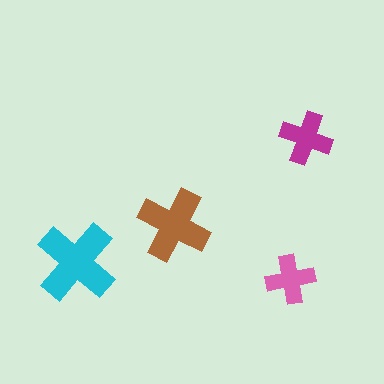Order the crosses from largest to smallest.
the cyan one, the brown one, the magenta one, the pink one.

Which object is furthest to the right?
The magenta cross is rightmost.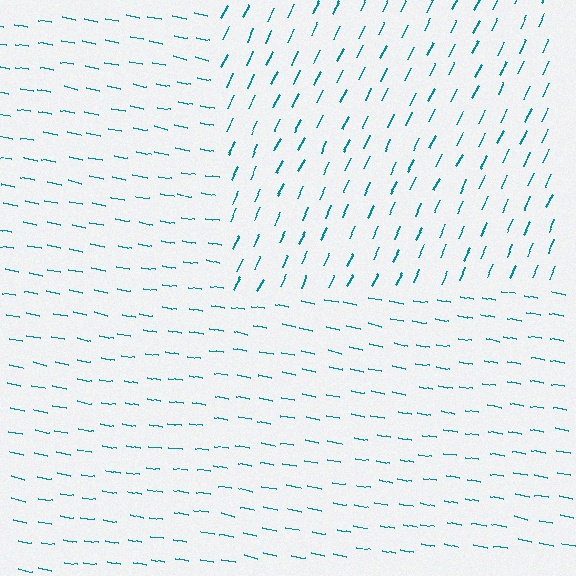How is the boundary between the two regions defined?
The boundary is defined purely by a change in line orientation (approximately 74 degrees difference). All lines are the same color and thickness.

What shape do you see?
I see a rectangle.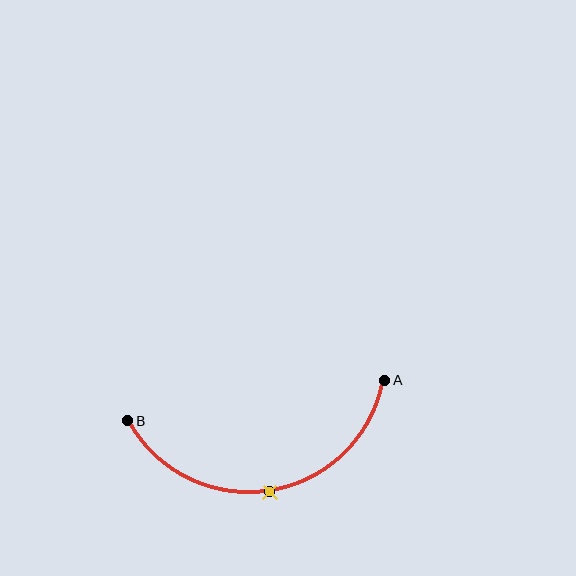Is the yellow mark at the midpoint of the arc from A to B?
Yes. The yellow mark lies on the arc at equal arc-length from both A and B — it is the arc midpoint.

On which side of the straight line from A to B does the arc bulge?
The arc bulges below the straight line connecting A and B.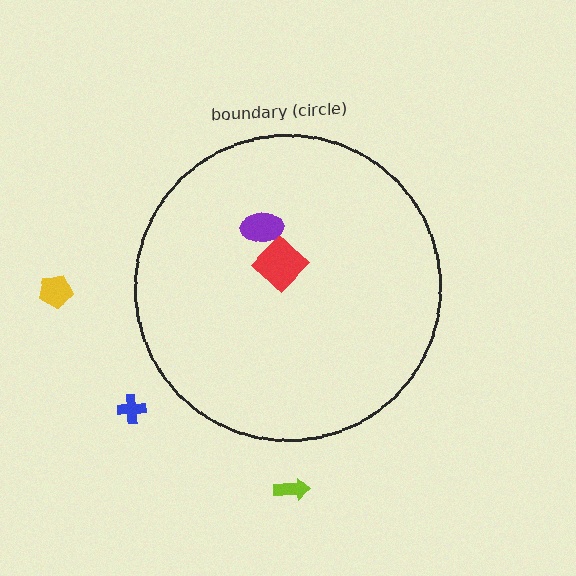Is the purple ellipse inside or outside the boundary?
Inside.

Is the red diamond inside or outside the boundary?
Inside.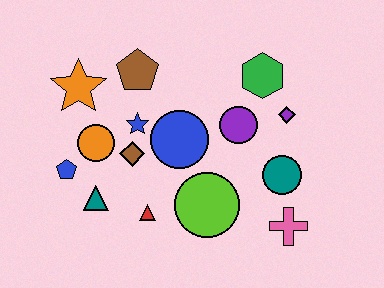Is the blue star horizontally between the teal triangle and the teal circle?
Yes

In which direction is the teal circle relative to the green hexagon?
The teal circle is below the green hexagon.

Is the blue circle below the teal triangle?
No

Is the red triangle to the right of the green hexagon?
No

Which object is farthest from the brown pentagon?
The pink cross is farthest from the brown pentagon.